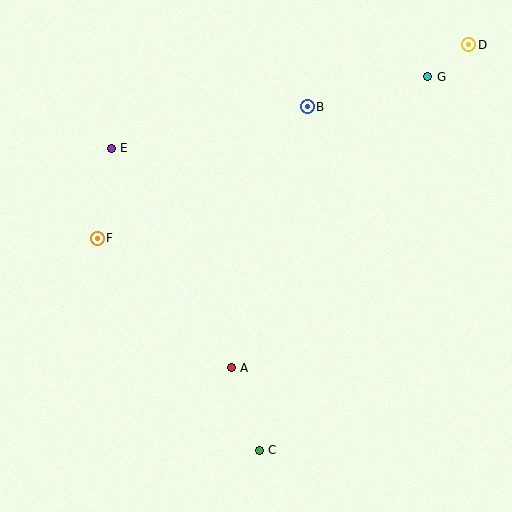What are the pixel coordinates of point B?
Point B is at (307, 107).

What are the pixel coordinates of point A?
Point A is at (231, 368).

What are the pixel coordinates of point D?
Point D is at (469, 45).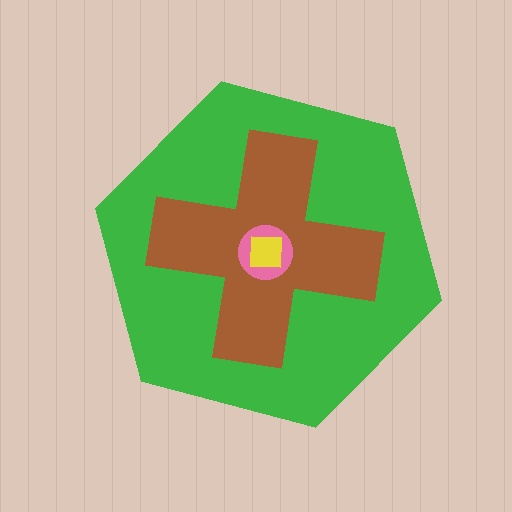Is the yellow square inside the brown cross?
Yes.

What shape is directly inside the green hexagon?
The brown cross.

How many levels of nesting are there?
4.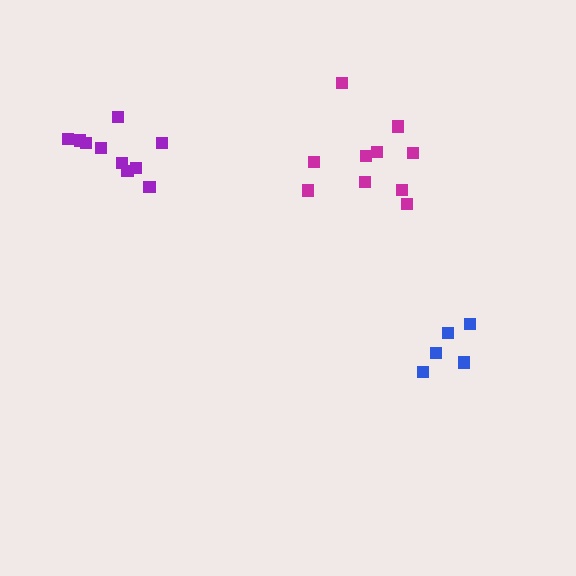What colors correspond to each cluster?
The clusters are colored: blue, magenta, purple.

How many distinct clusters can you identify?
There are 3 distinct clusters.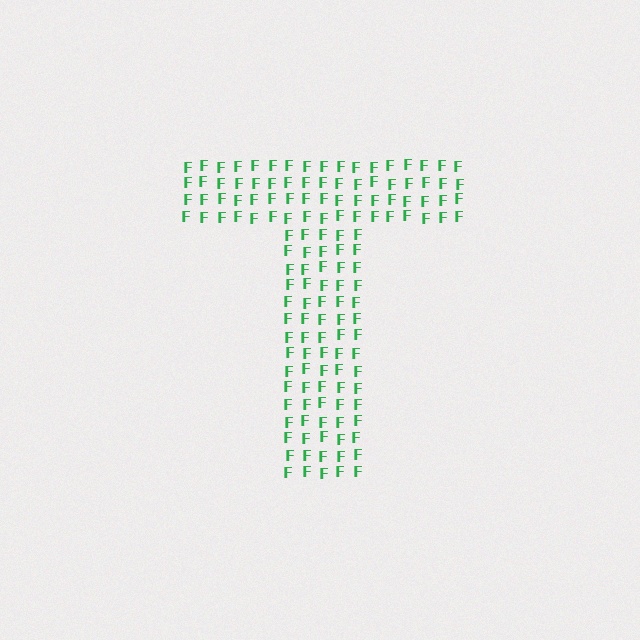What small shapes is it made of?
It is made of small letter F's.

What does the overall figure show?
The overall figure shows the letter T.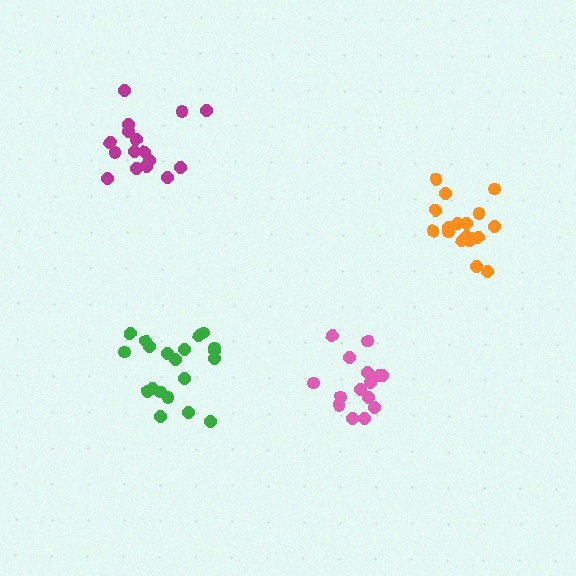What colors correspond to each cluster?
The clusters are colored: orange, magenta, pink, green.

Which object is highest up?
The magenta cluster is topmost.